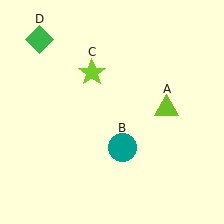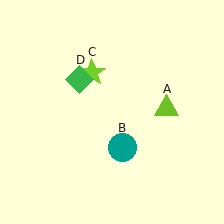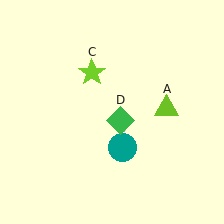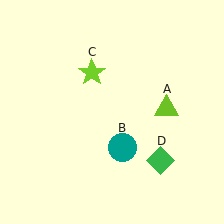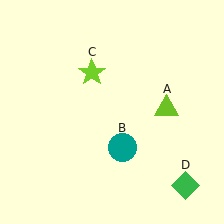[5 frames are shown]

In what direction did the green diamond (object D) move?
The green diamond (object D) moved down and to the right.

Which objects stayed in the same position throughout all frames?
Lime triangle (object A) and teal circle (object B) and lime star (object C) remained stationary.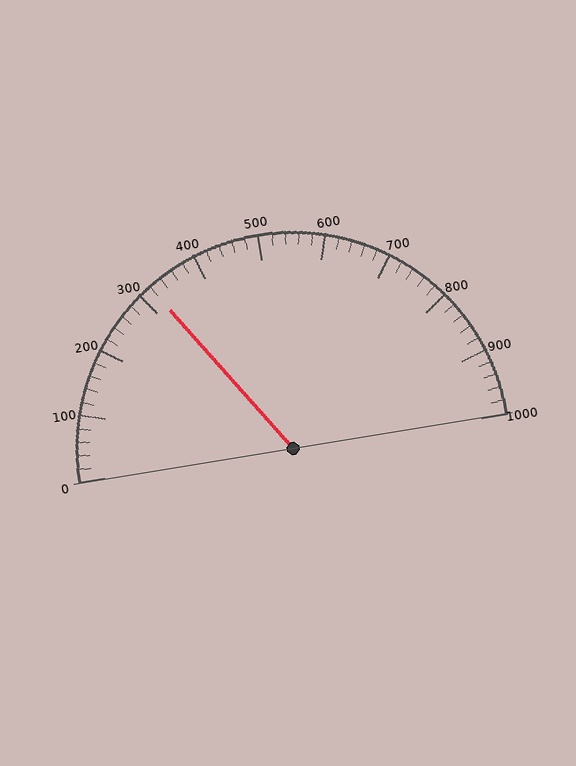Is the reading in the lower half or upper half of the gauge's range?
The reading is in the lower half of the range (0 to 1000).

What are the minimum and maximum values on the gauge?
The gauge ranges from 0 to 1000.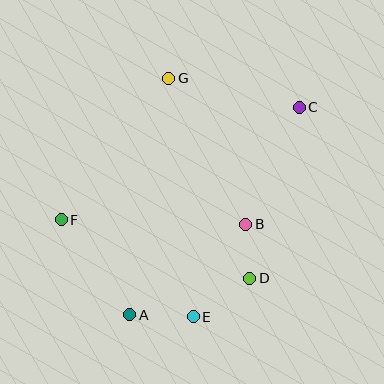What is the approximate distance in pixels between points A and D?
The distance between A and D is approximately 125 pixels.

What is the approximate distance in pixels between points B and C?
The distance between B and C is approximately 129 pixels.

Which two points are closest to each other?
Points B and D are closest to each other.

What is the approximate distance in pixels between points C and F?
The distance between C and F is approximately 263 pixels.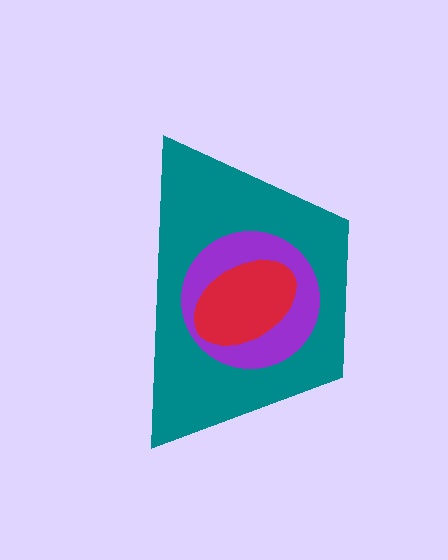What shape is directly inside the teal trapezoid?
The purple circle.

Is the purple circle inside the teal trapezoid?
Yes.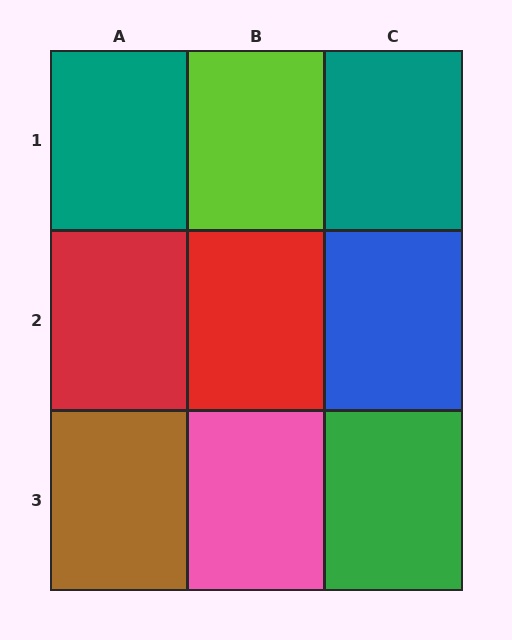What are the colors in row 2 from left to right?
Red, red, blue.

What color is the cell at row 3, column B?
Pink.